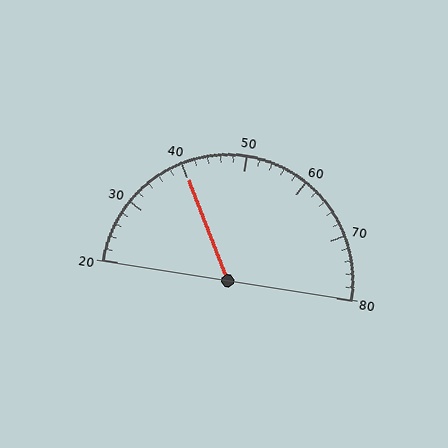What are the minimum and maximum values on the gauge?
The gauge ranges from 20 to 80.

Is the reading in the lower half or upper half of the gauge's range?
The reading is in the lower half of the range (20 to 80).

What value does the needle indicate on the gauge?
The needle indicates approximately 40.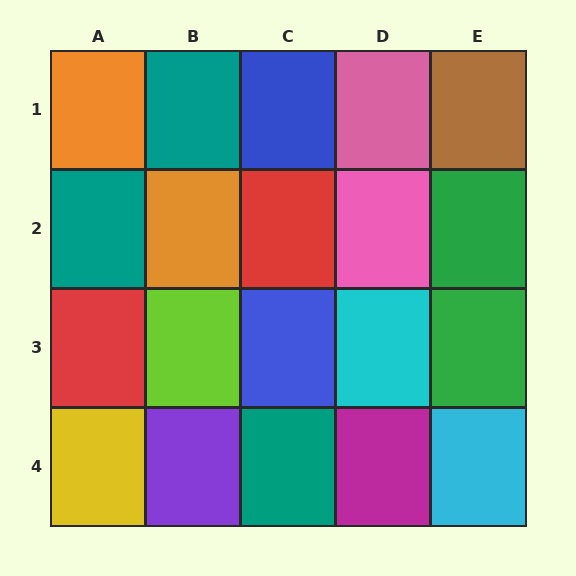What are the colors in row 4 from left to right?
Yellow, purple, teal, magenta, cyan.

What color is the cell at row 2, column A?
Teal.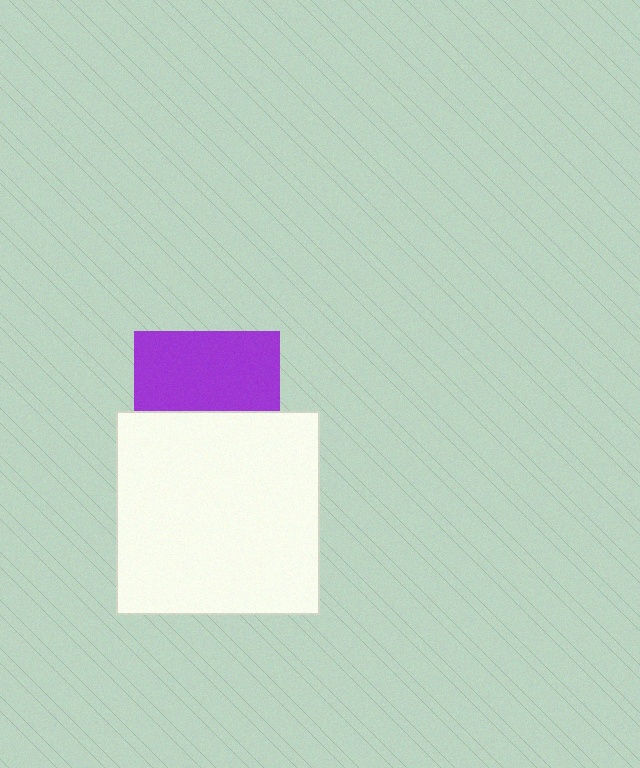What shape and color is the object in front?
The object in front is a white square.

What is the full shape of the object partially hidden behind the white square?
The partially hidden object is a purple square.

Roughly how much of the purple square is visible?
About half of it is visible (roughly 55%).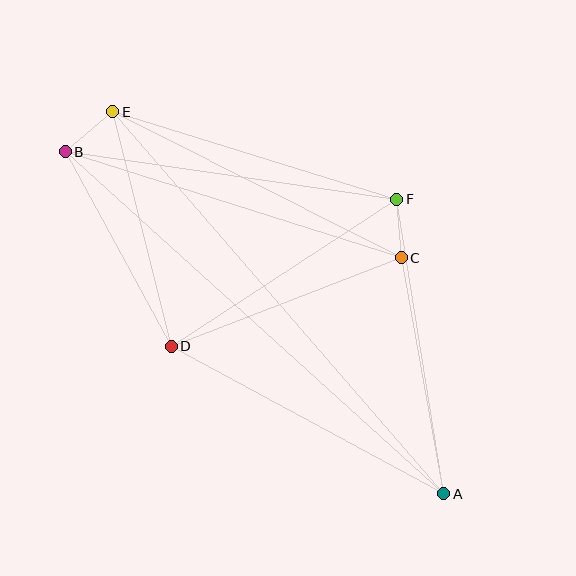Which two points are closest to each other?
Points C and F are closest to each other.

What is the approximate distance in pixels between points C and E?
The distance between C and E is approximately 323 pixels.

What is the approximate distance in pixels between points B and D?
The distance between B and D is approximately 222 pixels.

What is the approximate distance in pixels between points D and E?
The distance between D and E is approximately 242 pixels.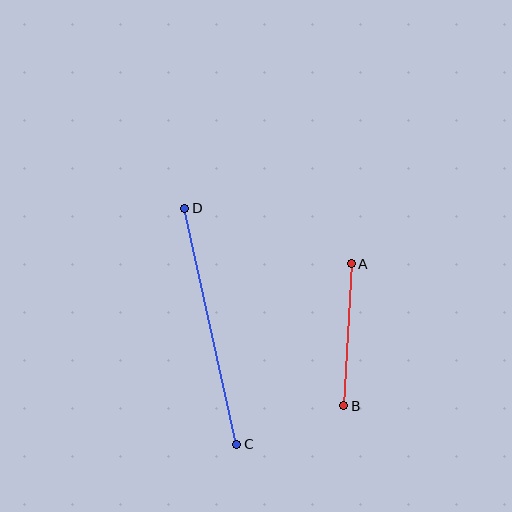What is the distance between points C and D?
The distance is approximately 241 pixels.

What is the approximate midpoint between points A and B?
The midpoint is at approximately (347, 335) pixels.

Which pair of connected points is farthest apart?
Points C and D are farthest apart.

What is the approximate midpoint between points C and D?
The midpoint is at approximately (211, 326) pixels.